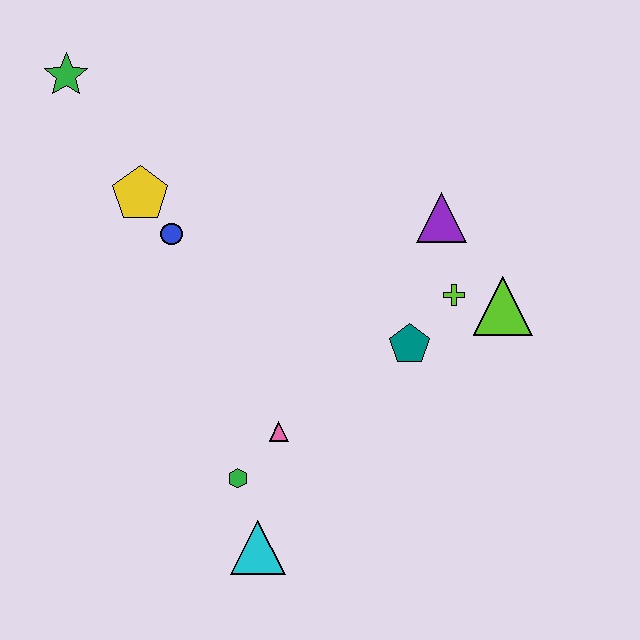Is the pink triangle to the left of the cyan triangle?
No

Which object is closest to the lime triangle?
The lime cross is closest to the lime triangle.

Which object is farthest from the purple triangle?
The green star is farthest from the purple triangle.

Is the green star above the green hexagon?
Yes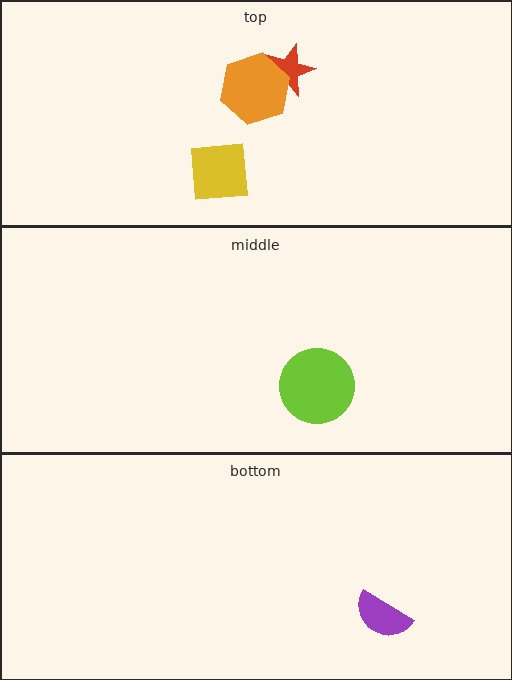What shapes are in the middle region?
The lime circle.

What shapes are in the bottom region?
The purple semicircle.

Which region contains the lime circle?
The middle region.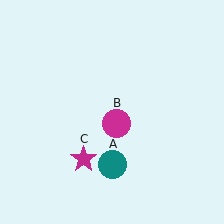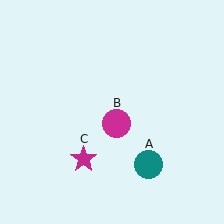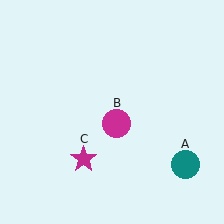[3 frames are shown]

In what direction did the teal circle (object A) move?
The teal circle (object A) moved right.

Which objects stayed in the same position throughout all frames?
Magenta circle (object B) and magenta star (object C) remained stationary.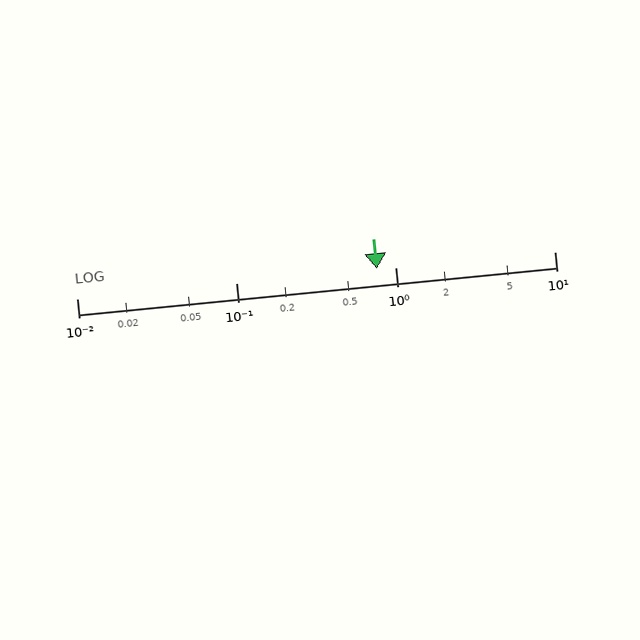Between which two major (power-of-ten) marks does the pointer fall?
The pointer is between 0.1 and 1.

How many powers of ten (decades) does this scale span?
The scale spans 3 decades, from 0.01 to 10.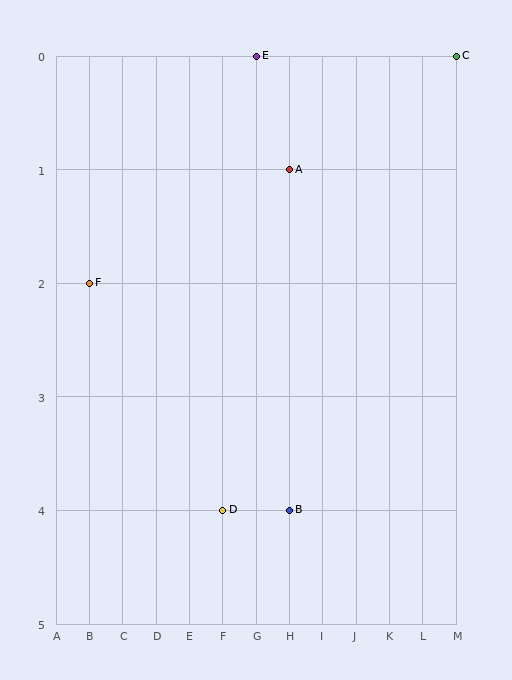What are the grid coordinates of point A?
Point A is at grid coordinates (H, 1).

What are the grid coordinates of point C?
Point C is at grid coordinates (M, 0).